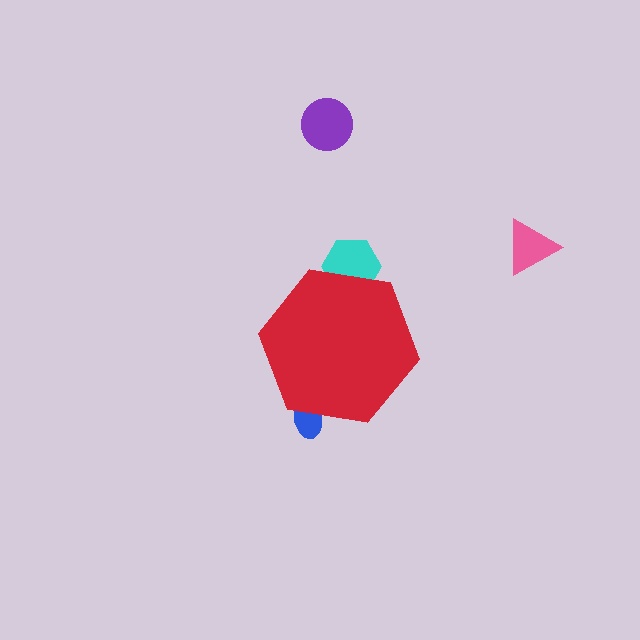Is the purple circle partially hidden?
No, the purple circle is fully visible.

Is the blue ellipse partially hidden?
Yes, the blue ellipse is partially hidden behind the red hexagon.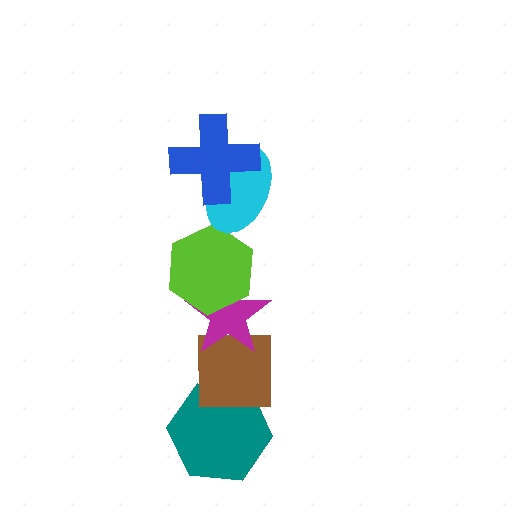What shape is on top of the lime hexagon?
The cyan ellipse is on top of the lime hexagon.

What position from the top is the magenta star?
The magenta star is 4th from the top.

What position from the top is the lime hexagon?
The lime hexagon is 3rd from the top.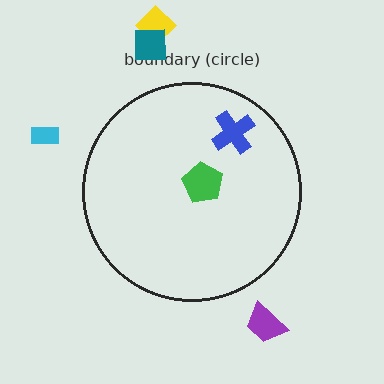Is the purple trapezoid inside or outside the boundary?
Outside.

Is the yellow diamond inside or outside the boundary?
Outside.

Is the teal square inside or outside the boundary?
Outside.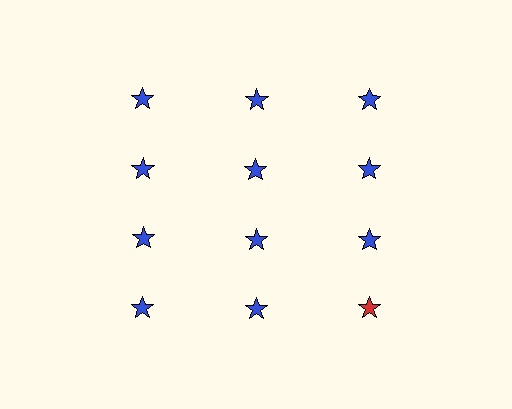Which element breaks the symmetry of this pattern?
The red star in the fourth row, center column breaks the symmetry. All other shapes are blue stars.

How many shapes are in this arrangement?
There are 12 shapes arranged in a grid pattern.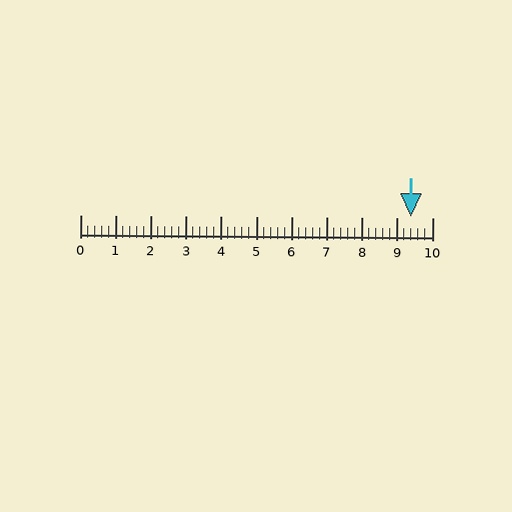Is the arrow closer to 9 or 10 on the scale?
The arrow is closer to 9.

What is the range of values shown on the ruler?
The ruler shows values from 0 to 10.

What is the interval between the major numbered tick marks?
The major tick marks are spaced 1 units apart.